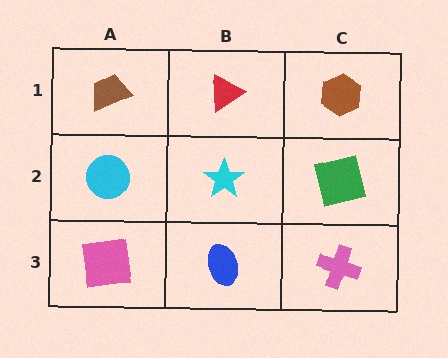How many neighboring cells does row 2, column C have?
3.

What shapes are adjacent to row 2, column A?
A brown trapezoid (row 1, column A), a pink square (row 3, column A), a cyan star (row 2, column B).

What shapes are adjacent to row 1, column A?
A cyan circle (row 2, column A), a red triangle (row 1, column B).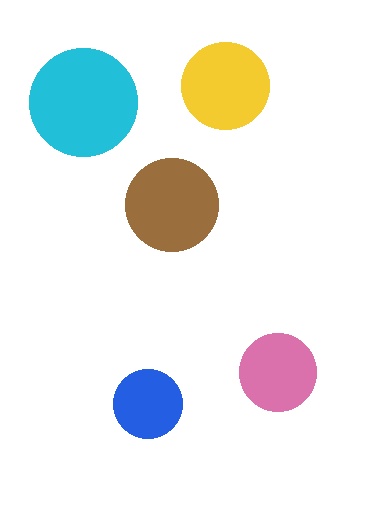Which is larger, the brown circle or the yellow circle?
The brown one.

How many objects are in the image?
There are 5 objects in the image.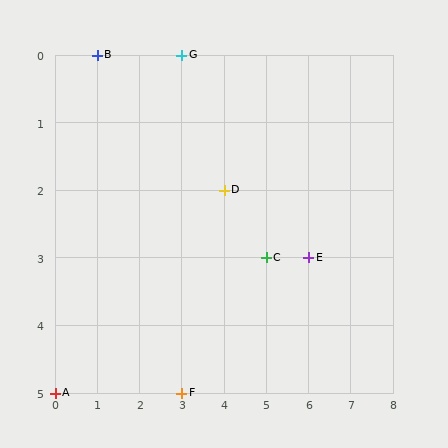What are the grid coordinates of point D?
Point D is at grid coordinates (4, 2).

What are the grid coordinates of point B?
Point B is at grid coordinates (1, 0).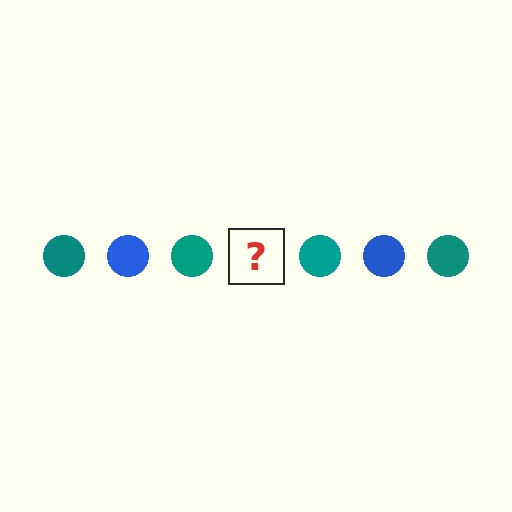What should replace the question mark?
The question mark should be replaced with a blue circle.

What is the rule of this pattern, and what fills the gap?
The rule is that the pattern cycles through teal, blue circles. The gap should be filled with a blue circle.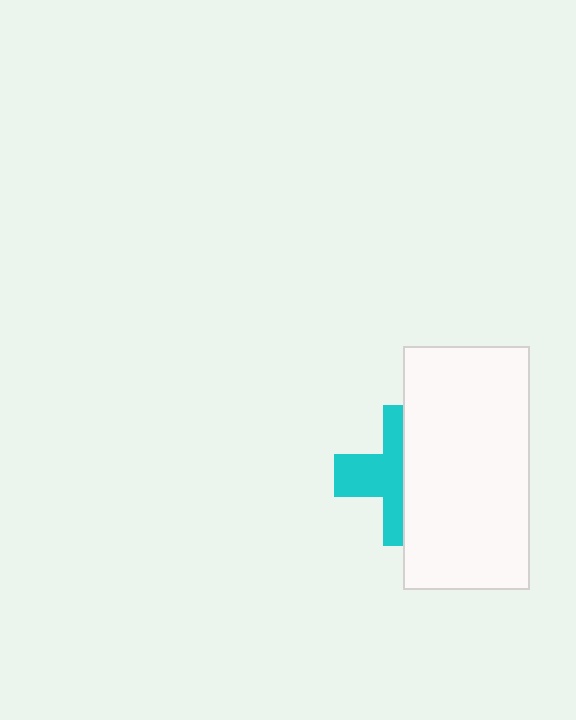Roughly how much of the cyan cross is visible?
About half of it is visible (roughly 49%).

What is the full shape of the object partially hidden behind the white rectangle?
The partially hidden object is a cyan cross.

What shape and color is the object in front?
The object in front is a white rectangle.